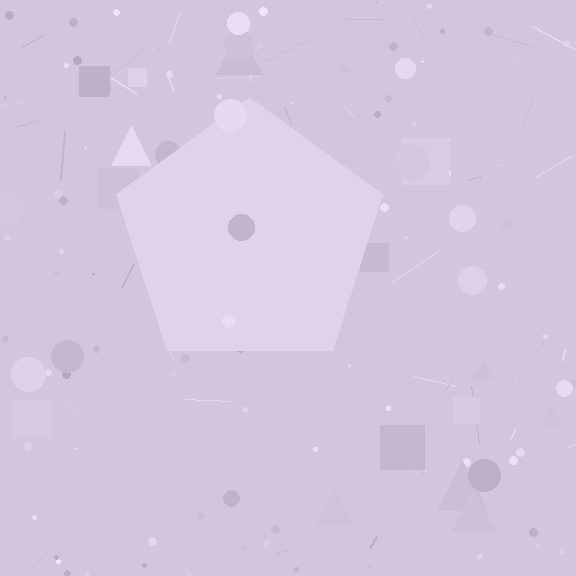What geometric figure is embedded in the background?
A pentagon is embedded in the background.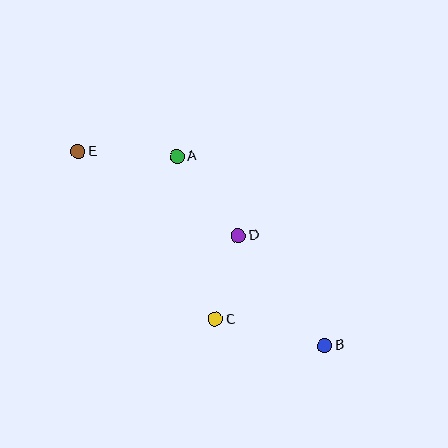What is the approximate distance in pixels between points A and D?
The distance between A and D is approximately 100 pixels.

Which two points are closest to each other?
Points C and D are closest to each other.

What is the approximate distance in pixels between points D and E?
The distance between D and E is approximately 181 pixels.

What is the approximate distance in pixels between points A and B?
The distance between A and B is approximately 240 pixels.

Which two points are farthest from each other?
Points B and E are farthest from each other.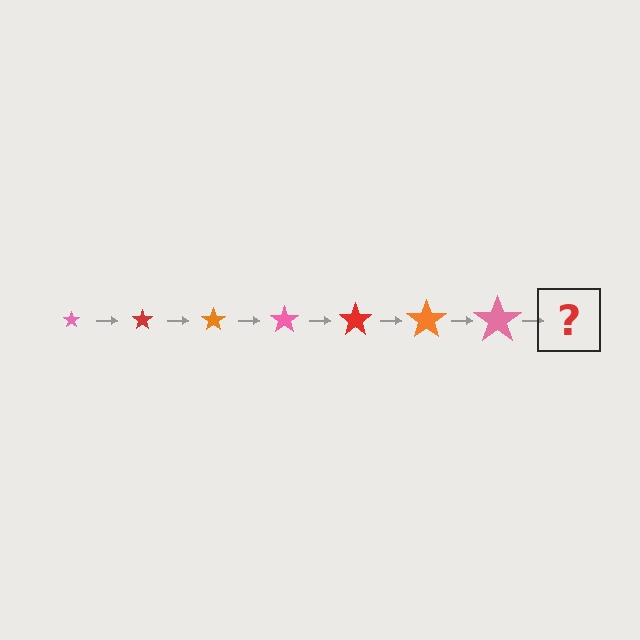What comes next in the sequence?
The next element should be a red star, larger than the previous one.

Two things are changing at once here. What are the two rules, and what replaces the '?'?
The two rules are that the star grows larger each step and the color cycles through pink, red, and orange. The '?' should be a red star, larger than the previous one.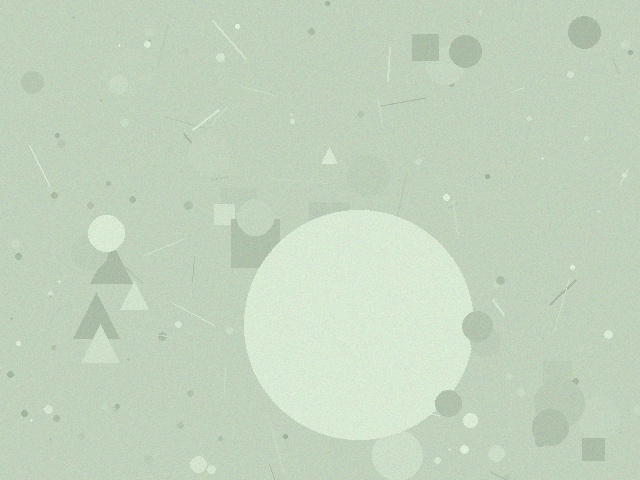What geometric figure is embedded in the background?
A circle is embedded in the background.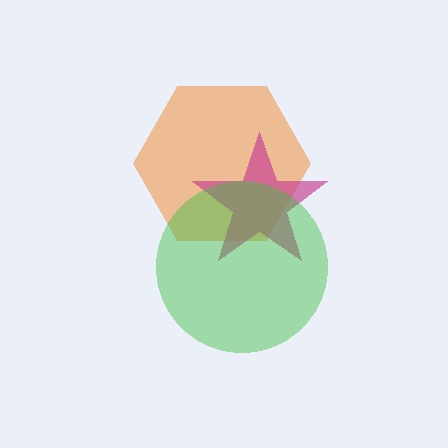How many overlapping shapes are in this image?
There are 3 overlapping shapes in the image.